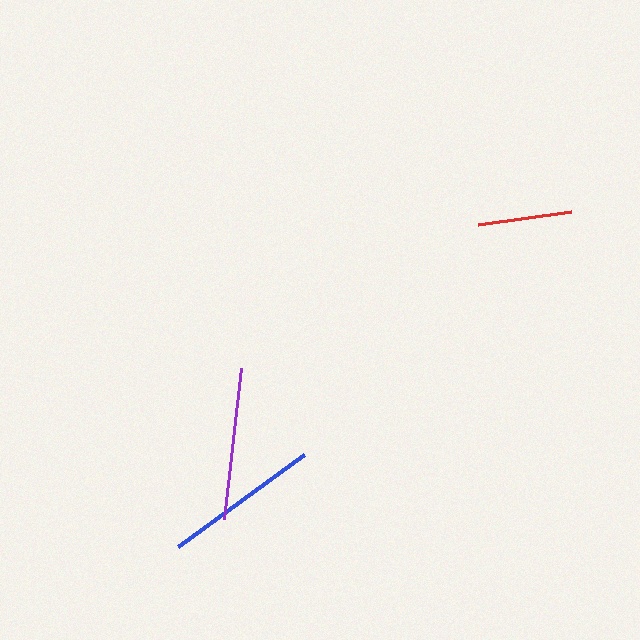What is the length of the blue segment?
The blue segment is approximately 156 pixels long.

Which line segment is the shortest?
The red line is the shortest at approximately 94 pixels.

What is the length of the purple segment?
The purple segment is approximately 151 pixels long.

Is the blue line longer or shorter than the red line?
The blue line is longer than the red line.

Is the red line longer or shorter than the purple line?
The purple line is longer than the red line.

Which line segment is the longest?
The blue line is the longest at approximately 156 pixels.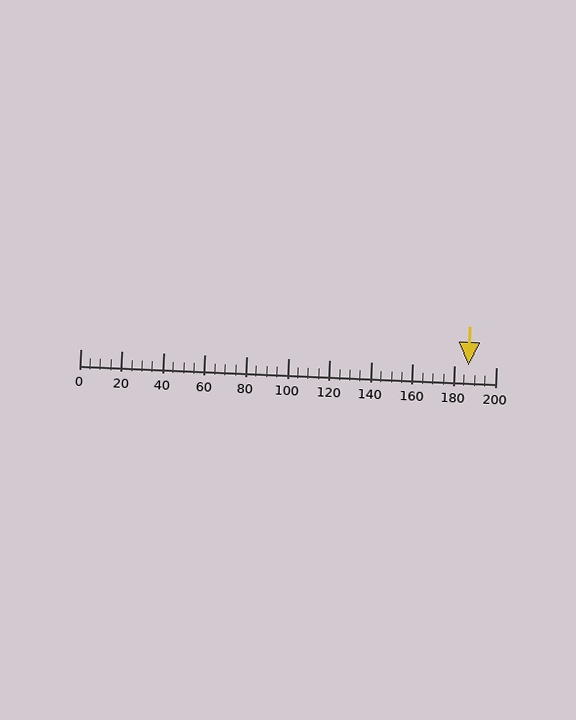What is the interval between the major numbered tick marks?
The major tick marks are spaced 20 units apart.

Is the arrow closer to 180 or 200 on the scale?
The arrow is closer to 180.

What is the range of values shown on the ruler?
The ruler shows values from 0 to 200.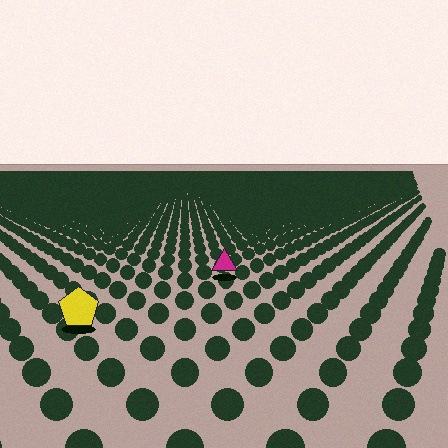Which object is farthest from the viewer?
The magenta triangle is farthest from the viewer. It appears smaller and the ground texture around it is denser.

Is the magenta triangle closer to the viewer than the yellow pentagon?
No. The yellow pentagon is closer — you can tell from the texture gradient: the ground texture is coarser near it.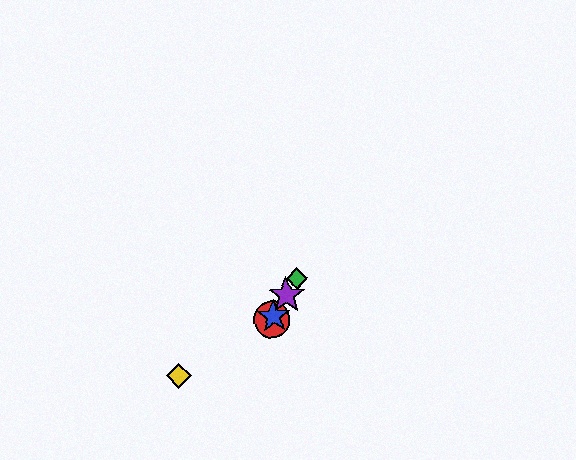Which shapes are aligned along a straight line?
The red circle, the blue star, the green diamond, the purple star are aligned along a straight line.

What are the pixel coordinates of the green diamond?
The green diamond is at (297, 278).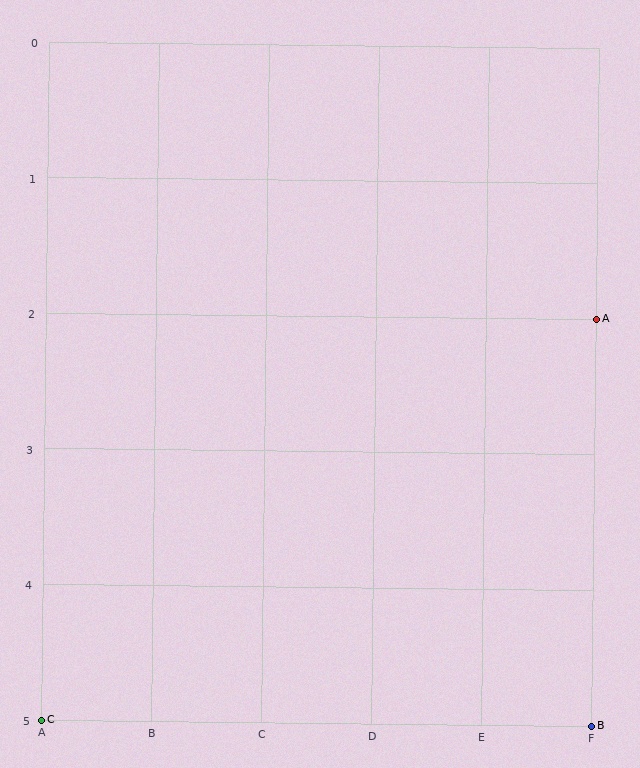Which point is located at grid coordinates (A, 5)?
Point C is at (A, 5).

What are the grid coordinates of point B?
Point B is at grid coordinates (F, 5).